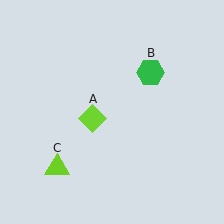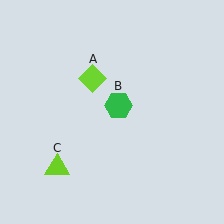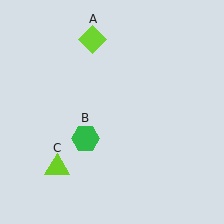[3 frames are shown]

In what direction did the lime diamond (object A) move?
The lime diamond (object A) moved up.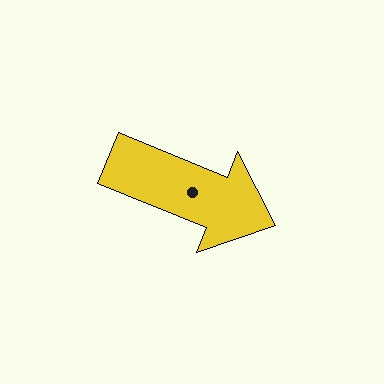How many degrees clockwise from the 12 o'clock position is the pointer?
Approximately 112 degrees.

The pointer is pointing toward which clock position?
Roughly 4 o'clock.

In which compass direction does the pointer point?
East.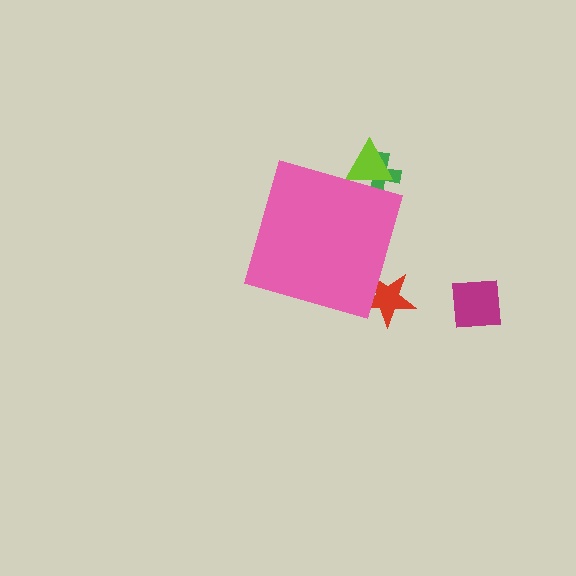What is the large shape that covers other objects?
A pink diamond.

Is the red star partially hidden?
Yes, the red star is partially hidden behind the pink diamond.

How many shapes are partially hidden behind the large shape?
3 shapes are partially hidden.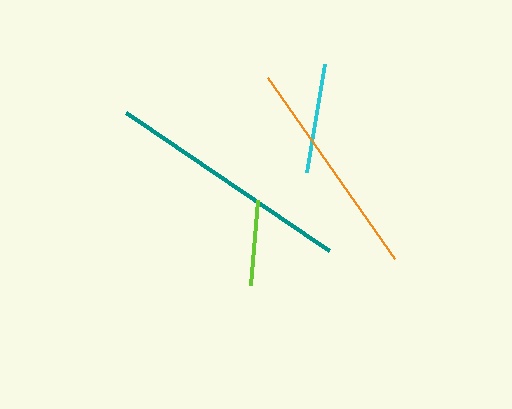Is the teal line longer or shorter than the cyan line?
The teal line is longer than the cyan line.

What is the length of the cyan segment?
The cyan segment is approximately 109 pixels long.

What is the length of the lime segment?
The lime segment is approximately 86 pixels long.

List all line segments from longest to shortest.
From longest to shortest: teal, orange, cyan, lime.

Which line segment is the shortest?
The lime line is the shortest at approximately 86 pixels.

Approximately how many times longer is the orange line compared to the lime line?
The orange line is approximately 2.6 times the length of the lime line.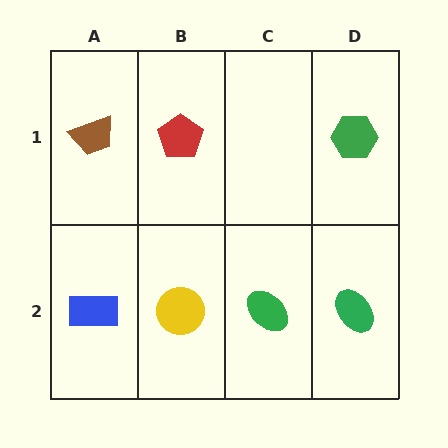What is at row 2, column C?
A green ellipse.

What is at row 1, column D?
A green hexagon.